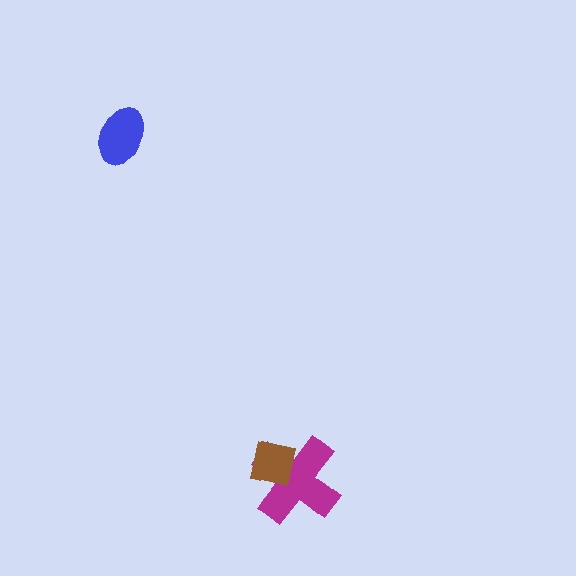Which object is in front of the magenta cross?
The brown square is in front of the magenta cross.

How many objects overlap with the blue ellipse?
0 objects overlap with the blue ellipse.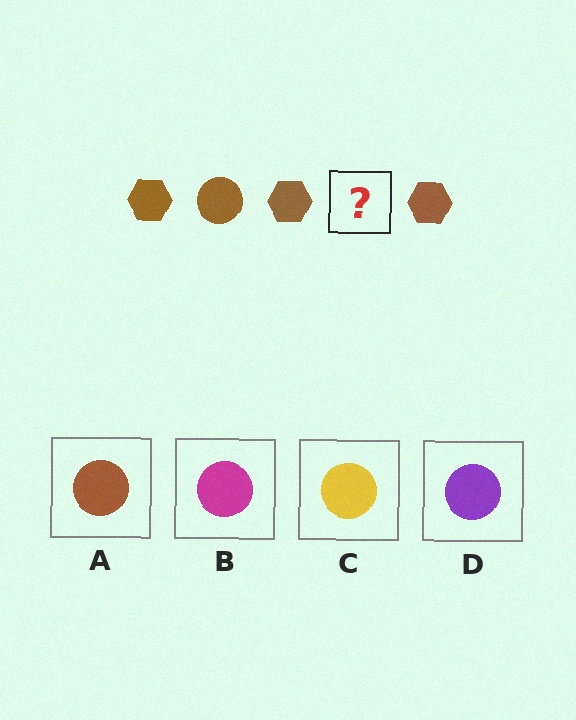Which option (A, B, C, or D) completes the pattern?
A.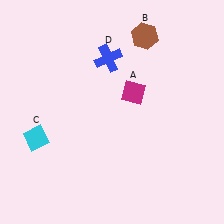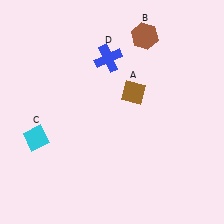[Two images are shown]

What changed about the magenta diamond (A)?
In Image 1, A is magenta. In Image 2, it changed to brown.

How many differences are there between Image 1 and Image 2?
There is 1 difference between the two images.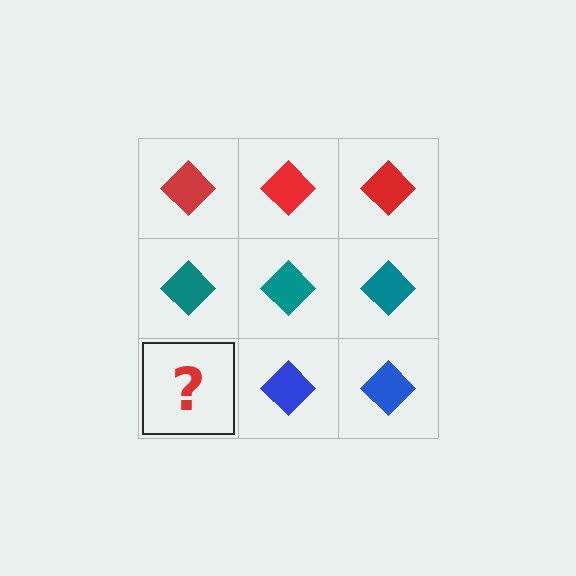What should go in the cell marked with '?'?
The missing cell should contain a blue diamond.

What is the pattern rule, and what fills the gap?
The rule is that each row has a consistent color. The gap should be filled with a blue diamond.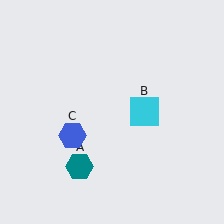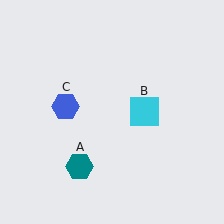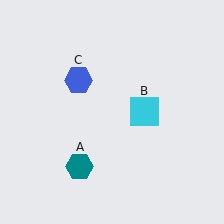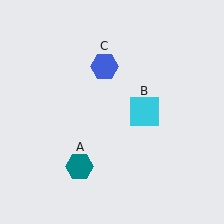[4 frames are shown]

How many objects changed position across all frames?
1 object changed position: blue hexagon (object C).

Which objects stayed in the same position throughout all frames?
Teal hexagon (object A) and cyan square (object B) remained stationary.